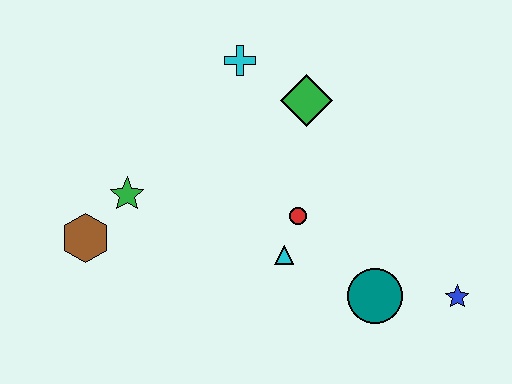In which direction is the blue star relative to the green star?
The blue star is to the right of the green star.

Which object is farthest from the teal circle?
The brown hexagon is farthest from the teal circle.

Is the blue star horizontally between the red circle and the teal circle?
No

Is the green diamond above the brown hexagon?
Yes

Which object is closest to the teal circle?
The blue star is closest to the teal circle.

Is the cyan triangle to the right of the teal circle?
No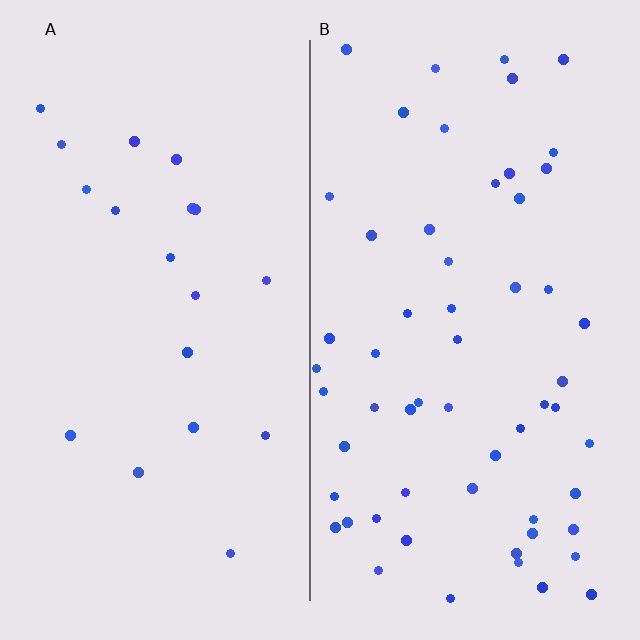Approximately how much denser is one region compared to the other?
Approximately 3.0× — region B over region A.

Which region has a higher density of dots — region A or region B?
B (the right).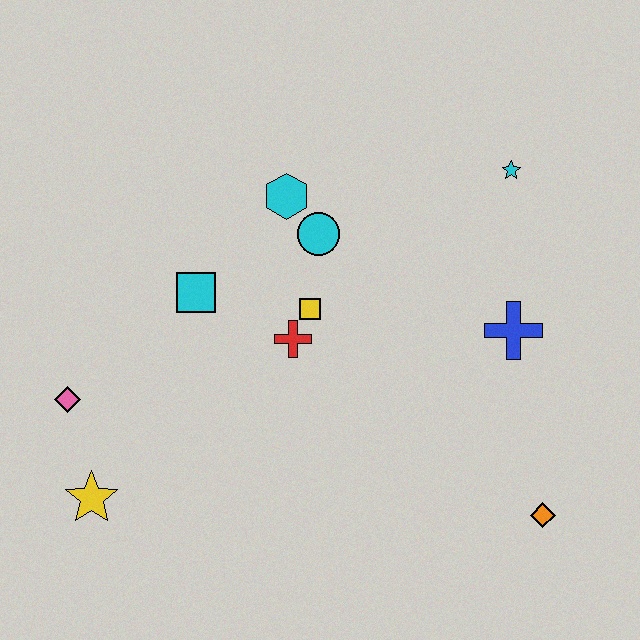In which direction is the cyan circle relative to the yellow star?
The cyan circle is above the yellow star.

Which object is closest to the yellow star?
The pink diamond is closest to the yellow star.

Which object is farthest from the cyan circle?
The orange diamond is farthest from the cyan circle.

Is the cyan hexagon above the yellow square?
Yes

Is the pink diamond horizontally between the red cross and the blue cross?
No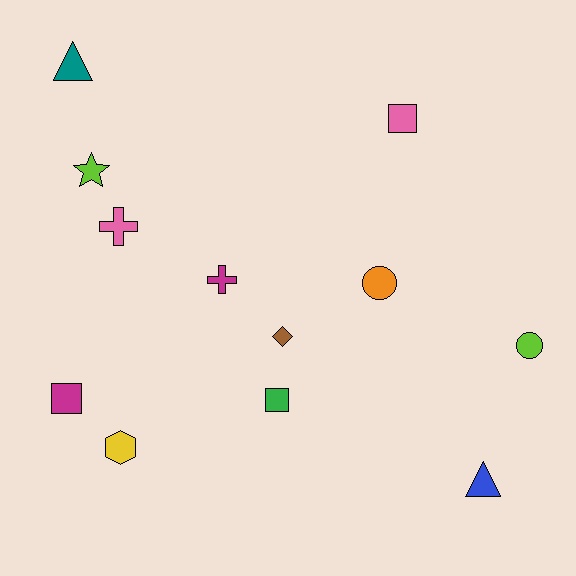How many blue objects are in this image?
There is 1 blue object.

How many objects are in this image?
There are 12 objects.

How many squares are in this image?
There are 3 squares.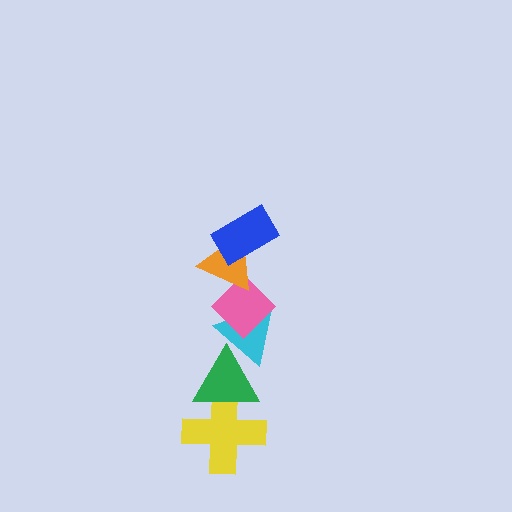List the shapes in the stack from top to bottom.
From top to bottom: the blue rectangle, the orange triangle, the pink diamond, the cyan triangle, the green triangle, the yellow cross.